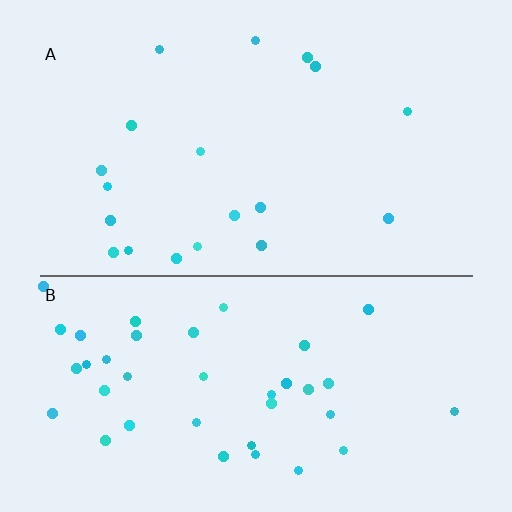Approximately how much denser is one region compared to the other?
Approximately 2.1× — region B over region A.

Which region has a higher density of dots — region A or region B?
B (the bottom).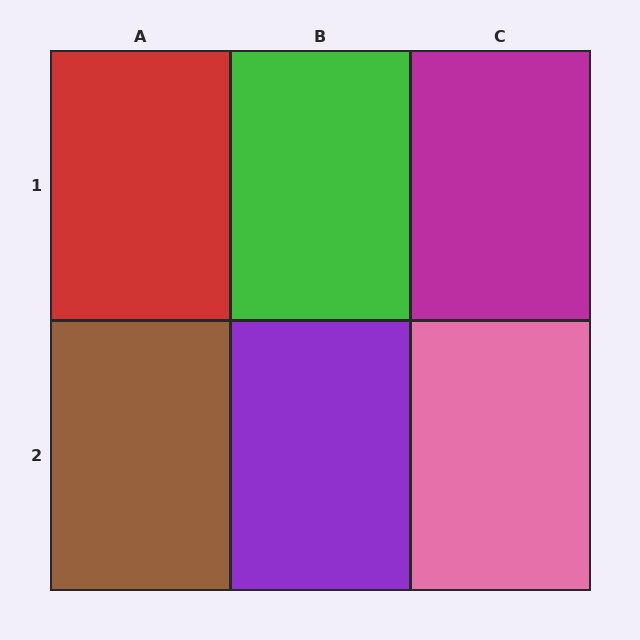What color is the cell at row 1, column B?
Green.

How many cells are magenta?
1 cell is magenta.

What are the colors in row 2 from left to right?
Brown, purple, pink.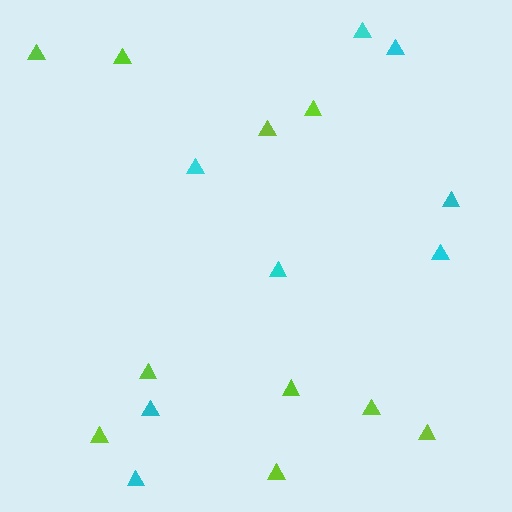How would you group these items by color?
There are 2 groups: one group of lime triangles (10) and one group of cyan triangles (8).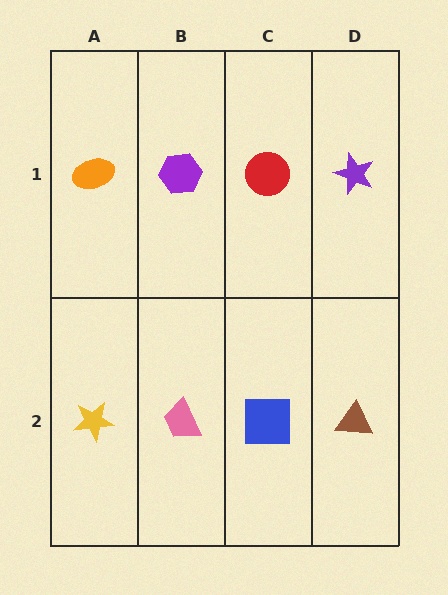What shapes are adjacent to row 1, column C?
A blue square (row 2, column C), a purple hexagon (row 1, column B), a purple star (row 1, column D).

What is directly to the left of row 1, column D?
A red circle.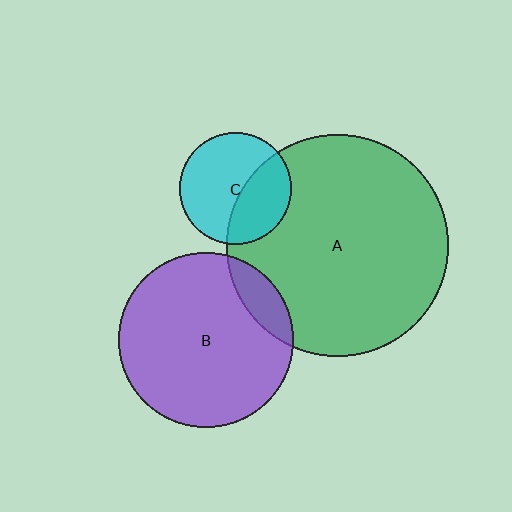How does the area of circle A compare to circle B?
Approximately 1.6 times.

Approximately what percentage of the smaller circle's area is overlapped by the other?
Approximately 10%.